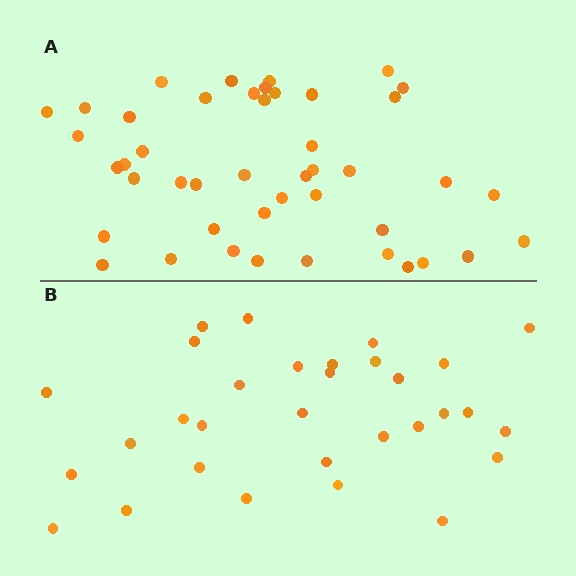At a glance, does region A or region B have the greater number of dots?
Region A (the top region) has more dots.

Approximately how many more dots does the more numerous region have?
Region A has approximately 15 more dots than region B.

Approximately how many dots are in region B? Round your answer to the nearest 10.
About 30 dots. (The exact count is 31, which rounds to 30.)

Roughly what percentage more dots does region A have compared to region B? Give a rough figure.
About 45% more.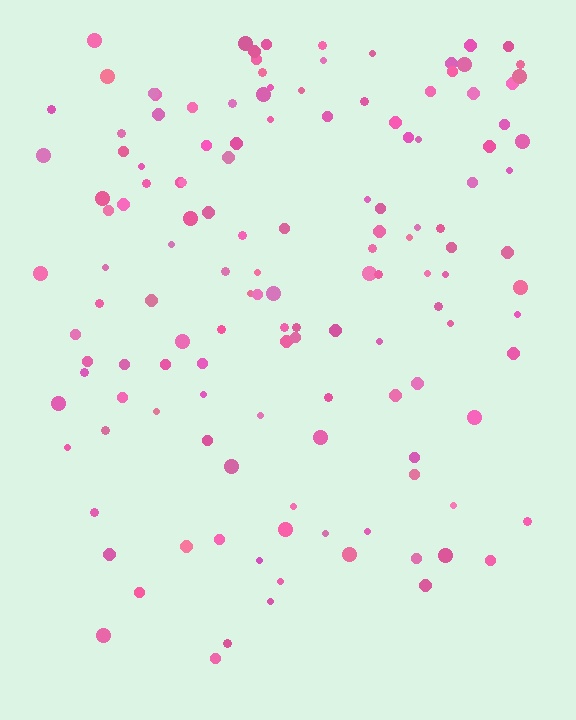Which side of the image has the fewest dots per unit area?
The bottom.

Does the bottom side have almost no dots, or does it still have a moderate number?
Still a moderate number, just noticeably fewer than the top.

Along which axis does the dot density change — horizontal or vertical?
Vertical.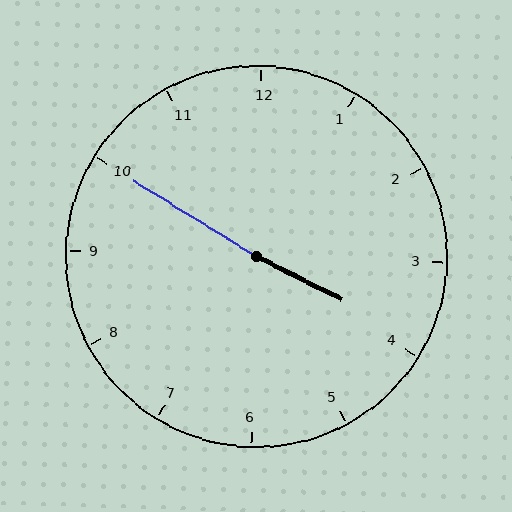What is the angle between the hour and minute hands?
Approximately 175 degrees.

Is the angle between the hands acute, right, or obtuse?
It is obtuse.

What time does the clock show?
3:50.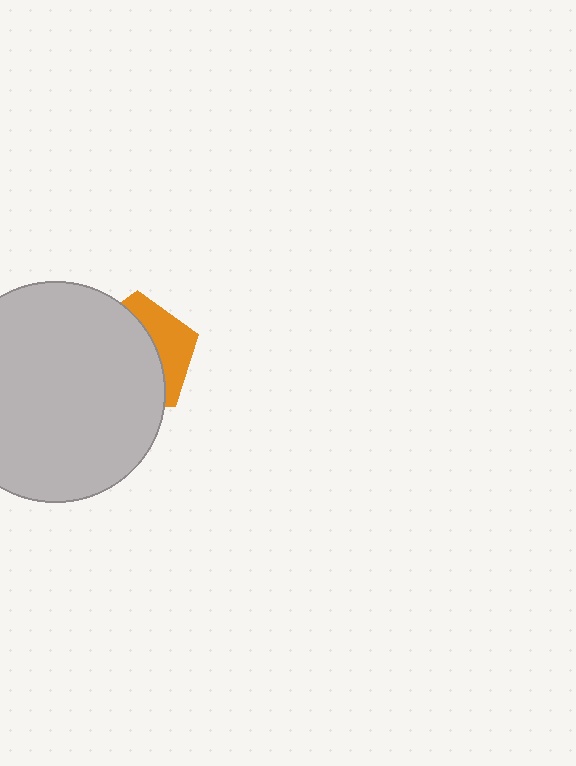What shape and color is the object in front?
The object in front is a light gray circle.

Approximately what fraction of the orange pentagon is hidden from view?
Roughly 67% of the orange pentagon is hidden behind the light gray circle.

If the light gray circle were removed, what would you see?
You would see the complete orange pentagon.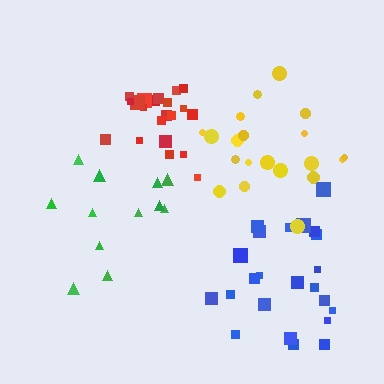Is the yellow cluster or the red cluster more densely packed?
Red.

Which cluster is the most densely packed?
Red.